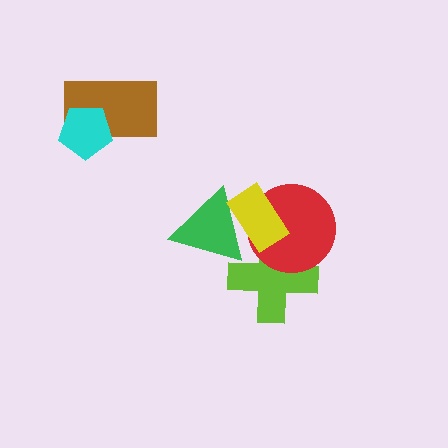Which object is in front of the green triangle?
The yellow rectangle is in front of the green triangle.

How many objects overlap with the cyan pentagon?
1 object overlaps with the cyan pentagon.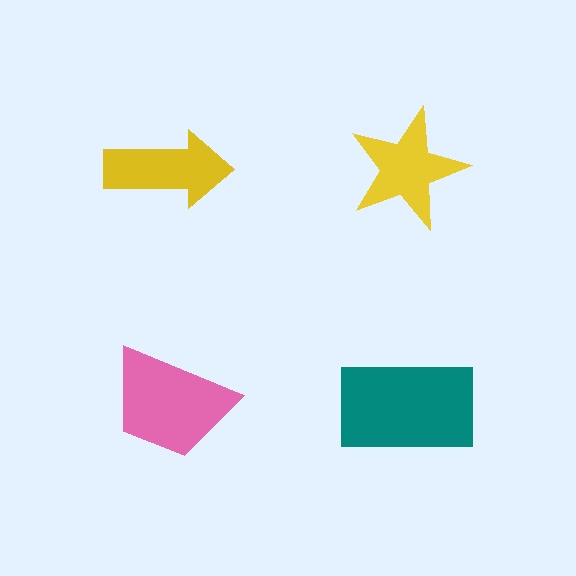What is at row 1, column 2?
A yellow star.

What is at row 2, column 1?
A pink trapezoid.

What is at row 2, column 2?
A teal rectangle.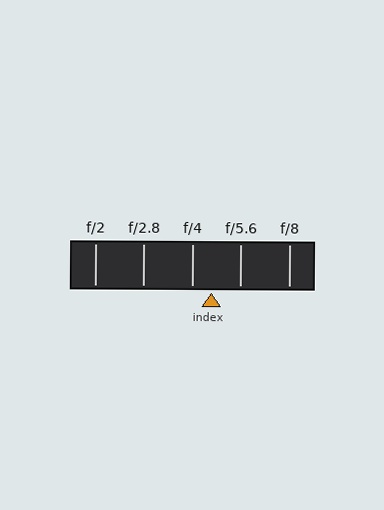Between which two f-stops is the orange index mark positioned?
The index mark is between f/4 and f/5.6.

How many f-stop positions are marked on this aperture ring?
There are 5 f-stop positions marked.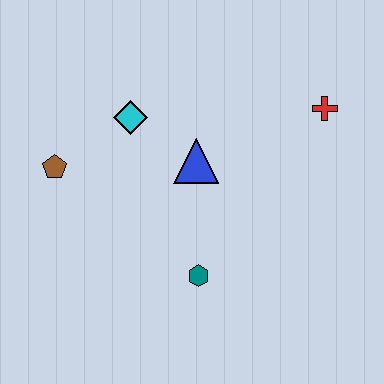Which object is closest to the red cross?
The blue triangle is closest to the red cross.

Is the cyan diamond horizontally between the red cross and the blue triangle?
No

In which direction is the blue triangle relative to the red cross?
The blue triangle is to the left of the red cross.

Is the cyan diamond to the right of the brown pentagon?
Yes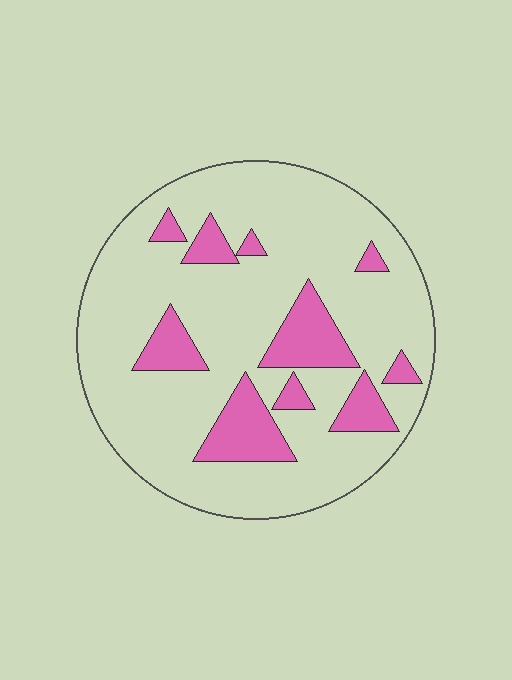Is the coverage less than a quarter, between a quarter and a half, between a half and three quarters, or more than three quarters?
Less than a quarter.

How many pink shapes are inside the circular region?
10.